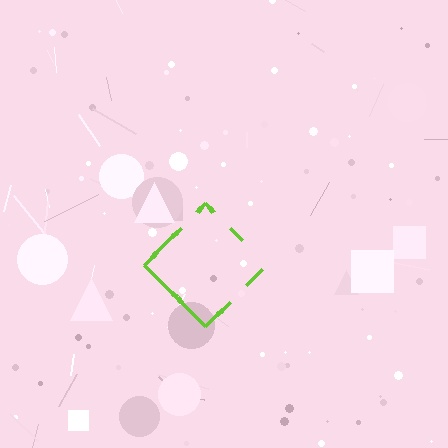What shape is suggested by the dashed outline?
The dashed outline suggests a diamond.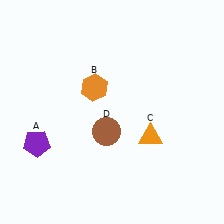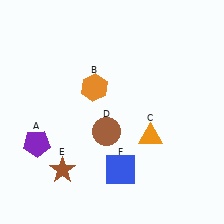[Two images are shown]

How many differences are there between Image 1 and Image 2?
There are 2 differences between the two images.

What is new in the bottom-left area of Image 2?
A brown star (E) was added in the bottom-left area of Image 2.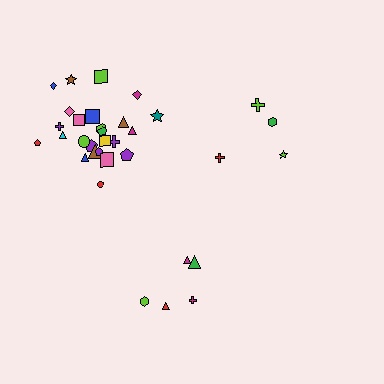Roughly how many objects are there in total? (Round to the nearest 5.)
Roughly 35 objects in total.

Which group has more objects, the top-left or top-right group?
The top-left group.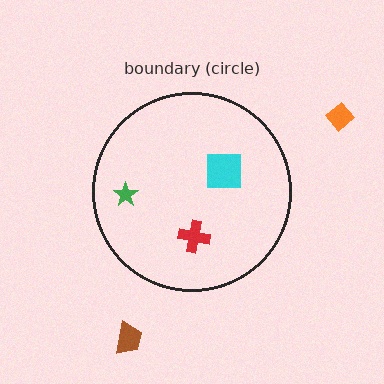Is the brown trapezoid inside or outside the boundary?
Outside.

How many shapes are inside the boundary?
3 inside, 2 outside.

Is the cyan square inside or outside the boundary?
Inside.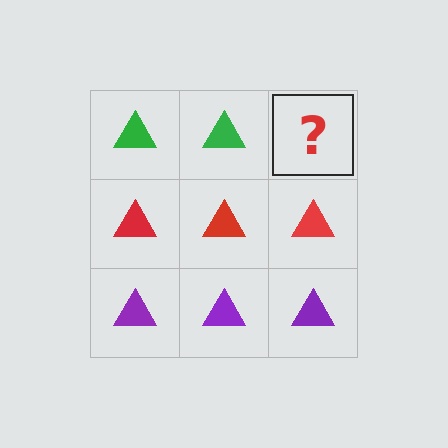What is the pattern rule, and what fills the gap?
The rule is that each row has a consistent color. The gap should be filled with a green triangle.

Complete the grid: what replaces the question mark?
The question mark should be replaced with a green triangle.